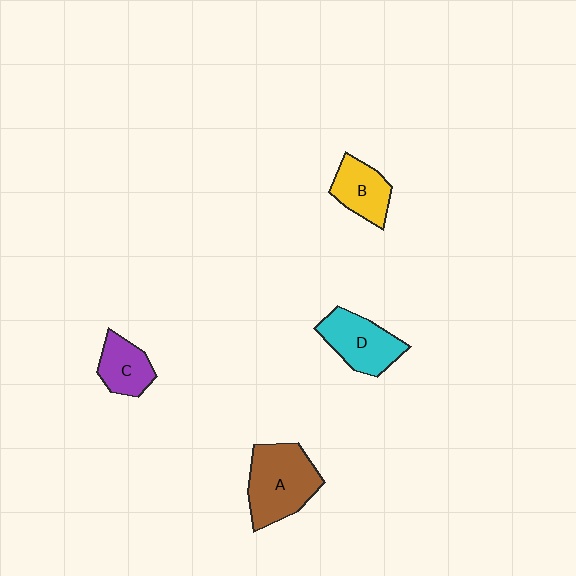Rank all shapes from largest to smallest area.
From largest to smallest: A (brown), D (cyan), B (yellow), C (purple).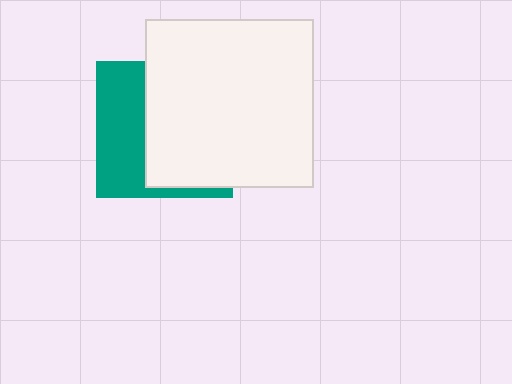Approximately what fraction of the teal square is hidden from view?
Roughly 59% of the teal square is hidden behind the white square.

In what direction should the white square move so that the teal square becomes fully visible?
The white square should move right. That is the shortest direction to clear the overlap and leave the teal square fully visible.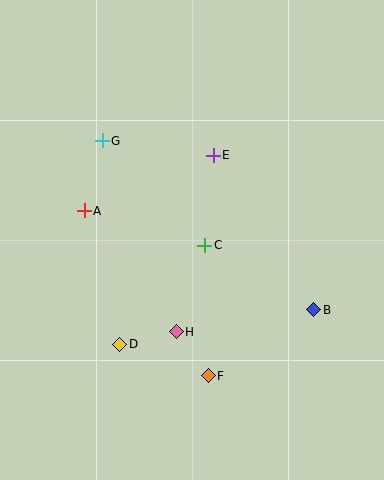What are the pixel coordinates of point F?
Point F is at (208, 376).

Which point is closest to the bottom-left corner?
Point D is closest to the bottom-left corner.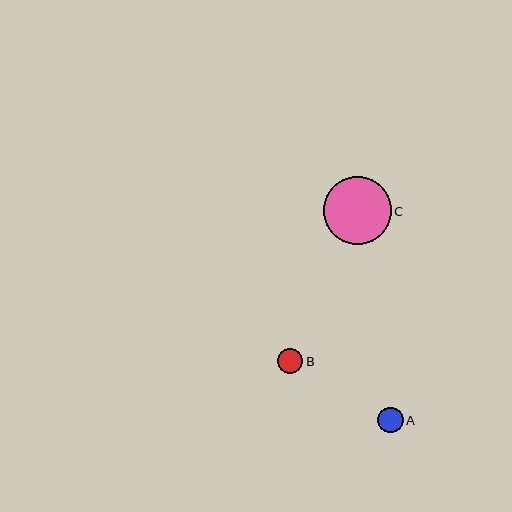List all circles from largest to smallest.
From largest to smallest: C, A, B.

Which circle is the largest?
Circle C is the largest with a size of approximately 67 pixels.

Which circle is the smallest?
Circle B is the smallest with a size of approximately 25 pixels.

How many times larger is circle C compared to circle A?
Circle C is approximately 2.6 times the size of circle A.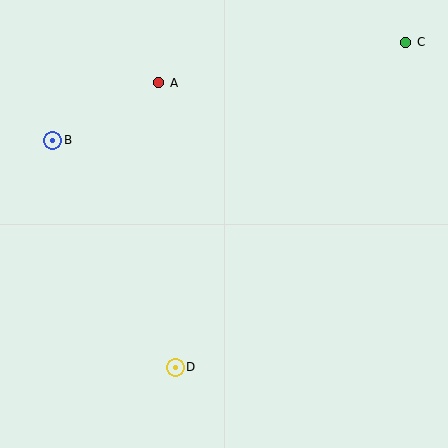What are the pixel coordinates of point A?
Point A is at (159, 83).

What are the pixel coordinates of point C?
Point C is at (406, 42).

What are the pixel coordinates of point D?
Point D is at (175, 367).